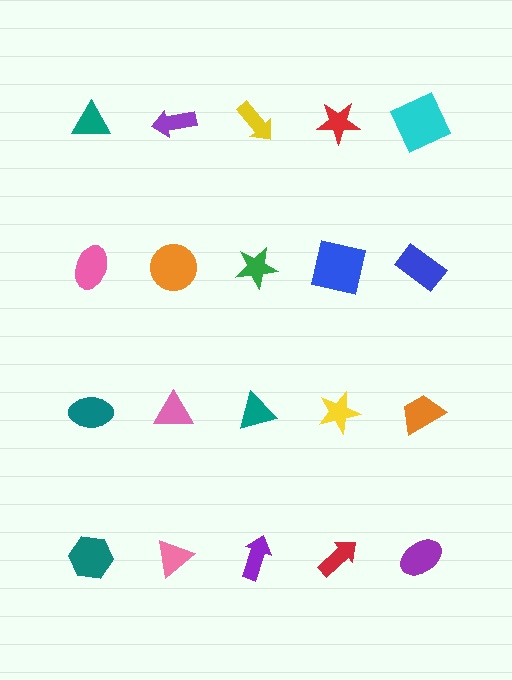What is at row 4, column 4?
A red arrow.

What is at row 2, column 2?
An orange circle.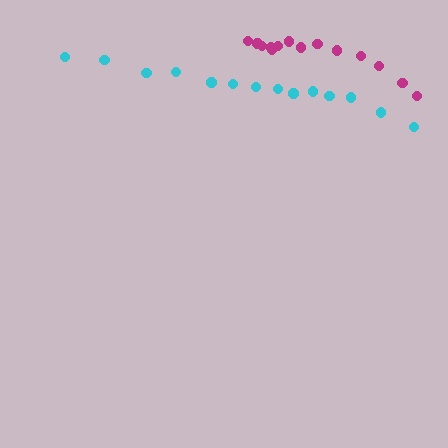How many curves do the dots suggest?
There are 2 distinct paths.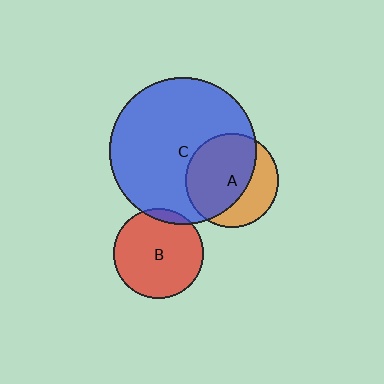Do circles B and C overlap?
Yes.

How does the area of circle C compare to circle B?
Approximately 2.6 times.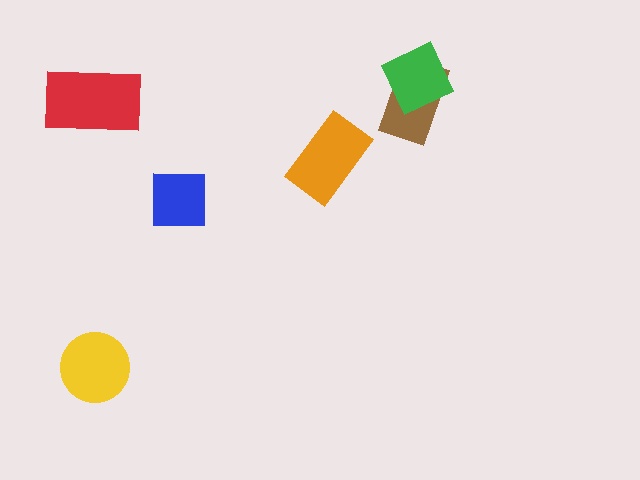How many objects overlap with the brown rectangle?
1 object overlaps with the brown rectangle.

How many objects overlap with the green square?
1 object overlaps with the green square.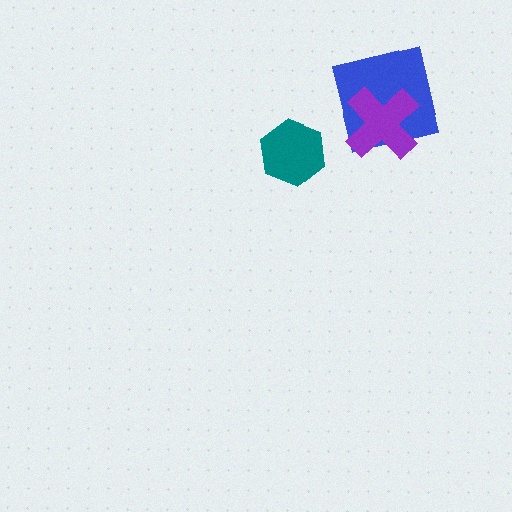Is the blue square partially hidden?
Yes, it is partially covered by another shape.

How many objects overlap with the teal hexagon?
0 objects overlap with the teal hexagon.